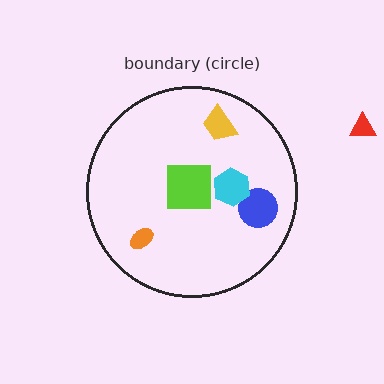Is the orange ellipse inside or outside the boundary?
Inside.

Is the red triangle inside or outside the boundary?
Outside.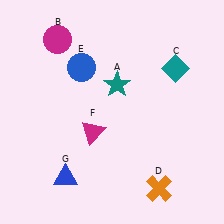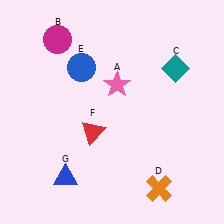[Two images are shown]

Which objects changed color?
A changed from teal to pink. F changed from magenta to red.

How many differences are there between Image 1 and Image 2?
There are 2 differences between the two images.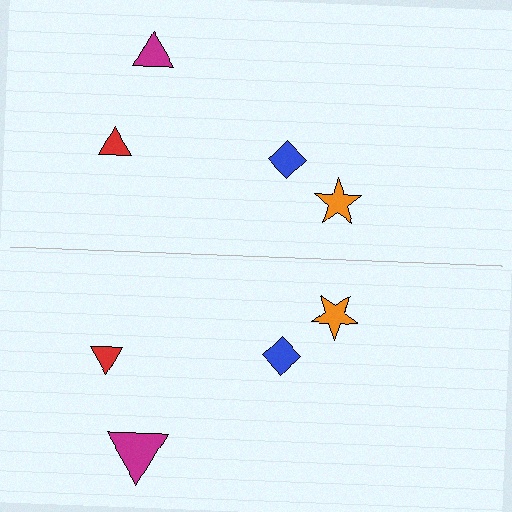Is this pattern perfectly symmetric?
No, the pattern is not perfectly symmetric. The magenta triangle on the bottom side has a different size than its mirror counterpart.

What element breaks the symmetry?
The magenta triangle on the bottom side has a different size than its mirror counterpart.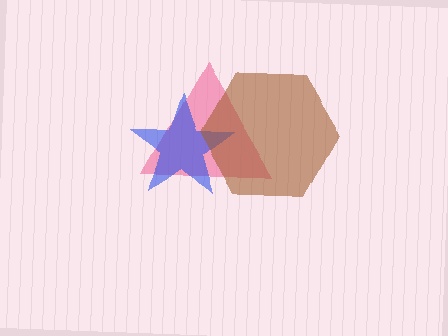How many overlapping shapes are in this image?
There are 3 overlapping shapes in the image.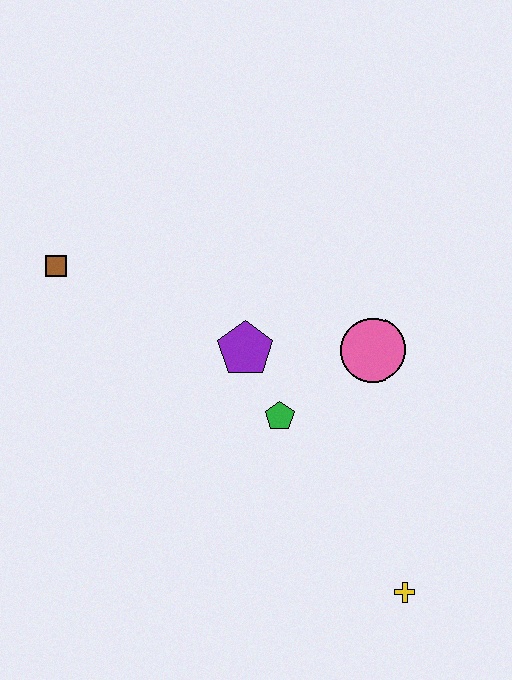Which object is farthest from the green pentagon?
The brown square is farthest from the green pentagon.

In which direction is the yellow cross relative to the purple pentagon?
The yellow cross is below the purple pentagon.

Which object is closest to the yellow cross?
The green pentagon is closest to the yellow cross.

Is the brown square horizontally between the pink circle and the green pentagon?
No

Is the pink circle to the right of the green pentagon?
Yes